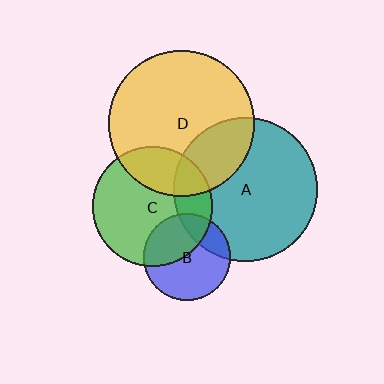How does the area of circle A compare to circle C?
Approximately 1.4 times.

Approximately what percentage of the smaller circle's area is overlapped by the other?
Approximately 20%.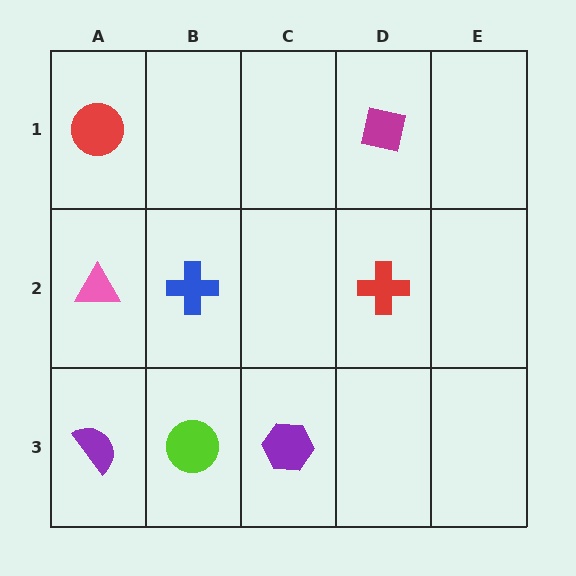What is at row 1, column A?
A red circle.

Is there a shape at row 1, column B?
No, that cell is empty.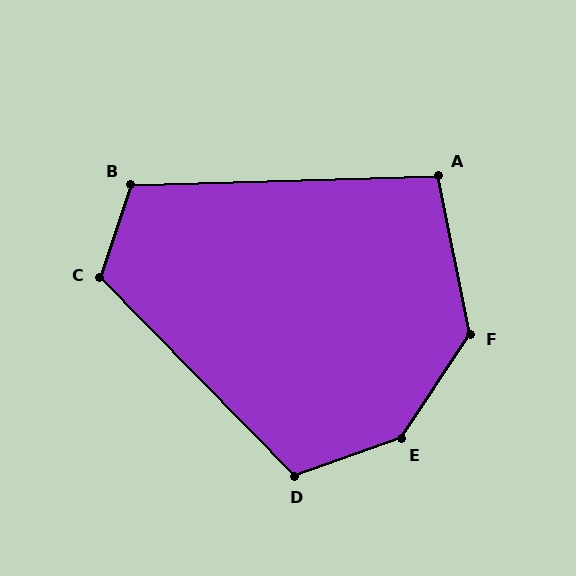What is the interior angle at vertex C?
Approximately 117 degrees (obtuse).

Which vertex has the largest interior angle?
E, at approximately 143 degrees.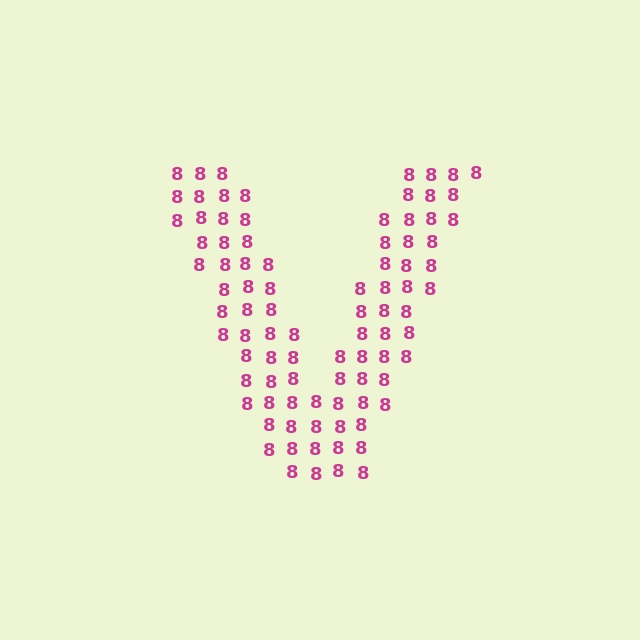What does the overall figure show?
The overall figure shows the letter V.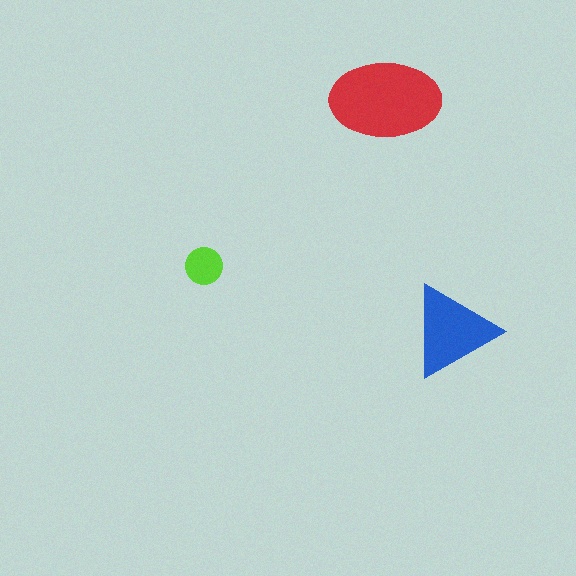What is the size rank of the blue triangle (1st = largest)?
2nd.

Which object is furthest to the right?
The blue triangle is rightmost.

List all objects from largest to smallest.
The red ellipse, the blue triangle, the lime circle.